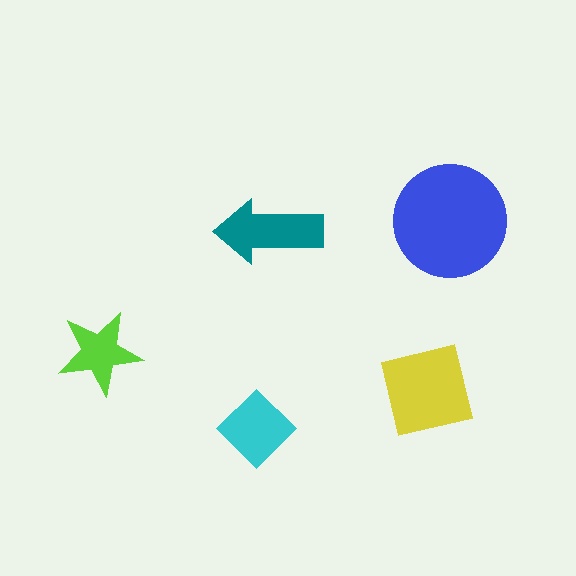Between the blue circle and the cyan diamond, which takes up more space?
The blue circle.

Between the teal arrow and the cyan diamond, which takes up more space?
The teal arrow.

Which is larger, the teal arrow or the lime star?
The teal arrow.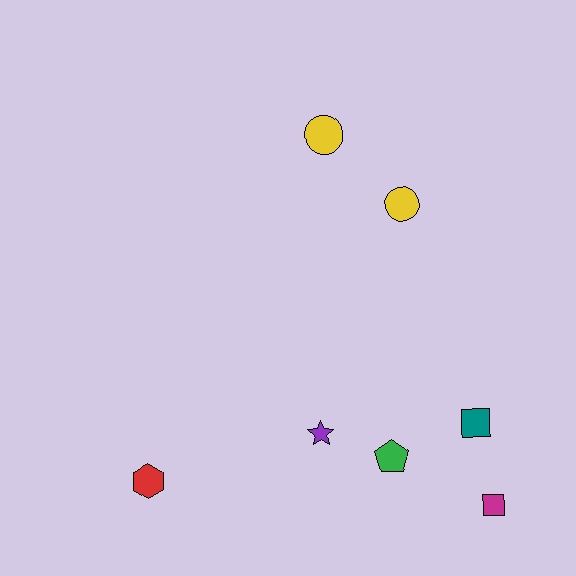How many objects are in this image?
There are 7 objects.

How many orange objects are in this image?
There are no orange objects.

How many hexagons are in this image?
There is 1 hexagon.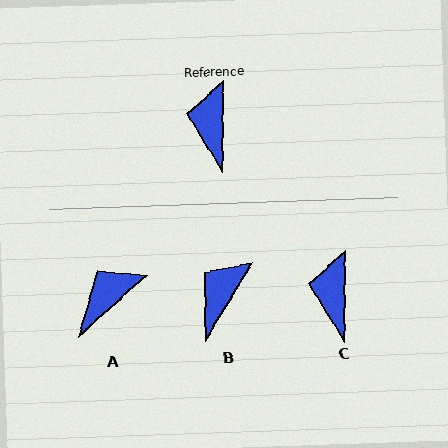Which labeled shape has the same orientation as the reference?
C.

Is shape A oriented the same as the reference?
No, it is off by about 47 degrees.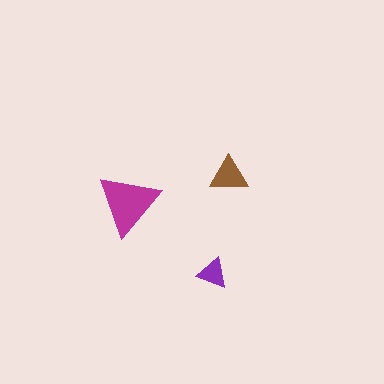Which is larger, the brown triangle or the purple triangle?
The brown one.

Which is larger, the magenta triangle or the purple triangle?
The magenta one.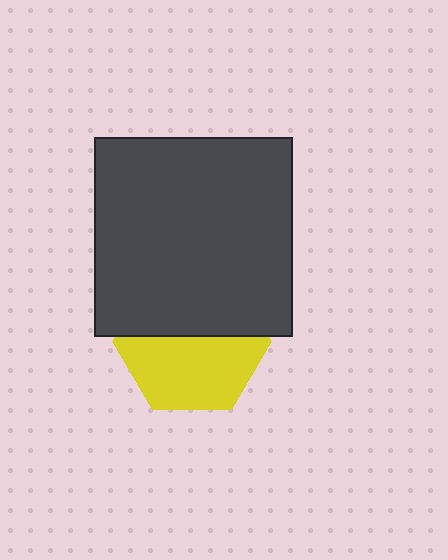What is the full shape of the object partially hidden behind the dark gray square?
The partially hidden object is a yellow hexagon.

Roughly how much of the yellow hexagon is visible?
About half of it is visible (roughly 53%).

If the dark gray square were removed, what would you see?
You would see the complete yellow hexagon.